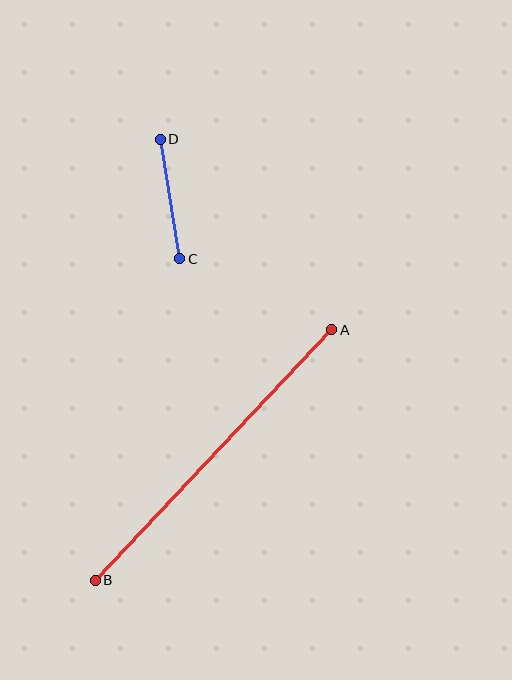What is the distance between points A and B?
The distance is approximately 345 pixels.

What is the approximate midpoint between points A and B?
The midpoint is at approximately (214, 455) pixels.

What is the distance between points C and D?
The distance is approximately 121 pixels.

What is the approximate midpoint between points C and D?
The midpoint is at approximately (170, 199) pixels.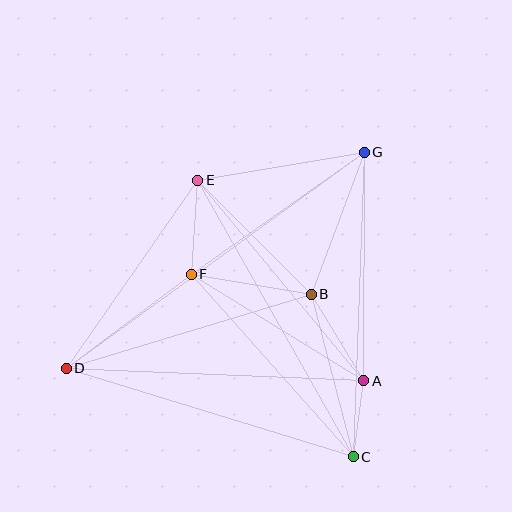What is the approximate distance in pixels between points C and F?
The distance between C and F is approximately 244 pixels.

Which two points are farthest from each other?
Points D and G are farthest from each other.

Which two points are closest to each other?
Points A and C are closest to each other.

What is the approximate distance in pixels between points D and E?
The distance between D and E is approximately 229 pixels.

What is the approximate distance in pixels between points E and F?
The distance between E and F is approximately 94 pixels.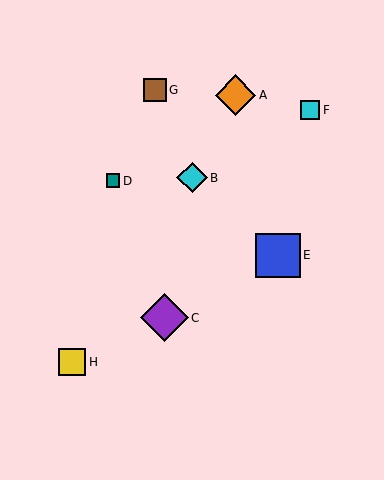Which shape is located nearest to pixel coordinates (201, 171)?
The cyan diamond (labeled B) at (192, 178) is nearest to that location.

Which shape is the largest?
The purple diamond (labeled C) is the largest.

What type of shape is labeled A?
Shape A is an orange diamond.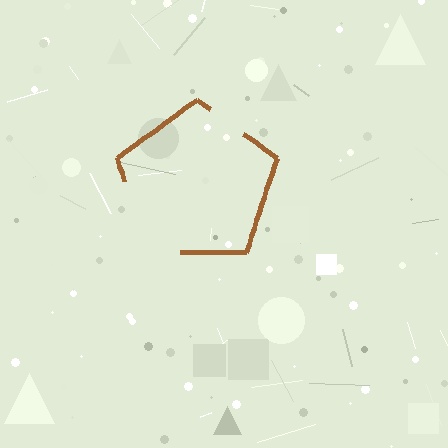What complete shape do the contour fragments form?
The contour fragments form a pentagon.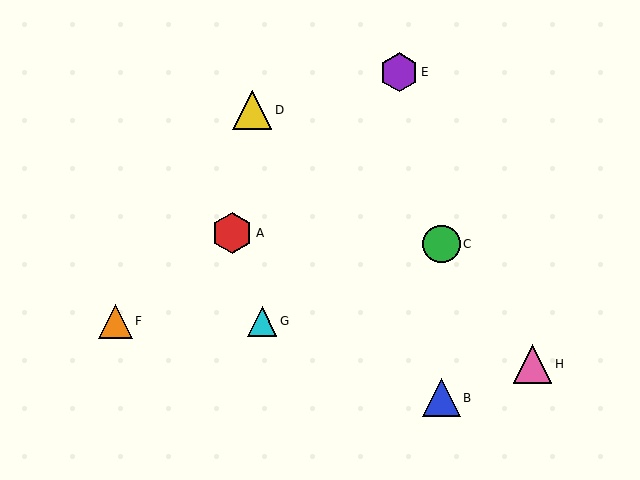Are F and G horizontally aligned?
Yes, both are at y≈321.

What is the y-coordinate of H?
Object H is at y≈364.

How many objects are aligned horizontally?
2 objects (F, G) are aligned horizontally.